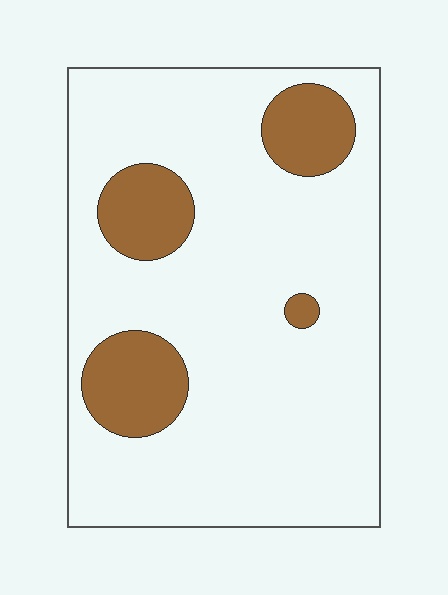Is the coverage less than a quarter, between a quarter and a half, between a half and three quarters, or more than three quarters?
Less than a quarter.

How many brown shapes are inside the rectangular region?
4.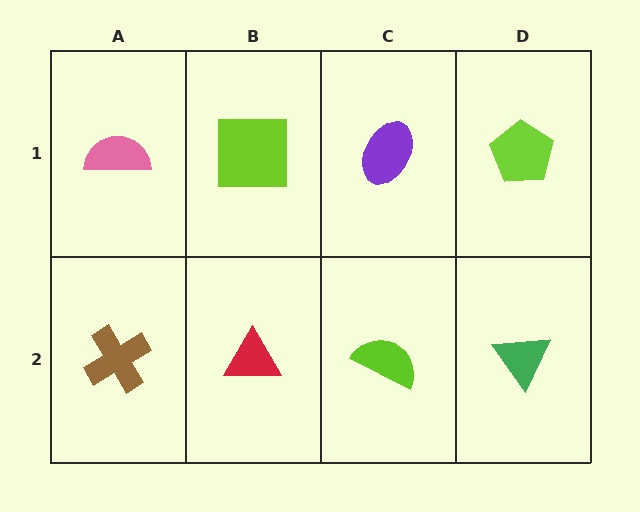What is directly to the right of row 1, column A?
A lime square.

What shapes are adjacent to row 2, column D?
A lime pentagon (row 1, column D), a lime semicircle (row 2, column C).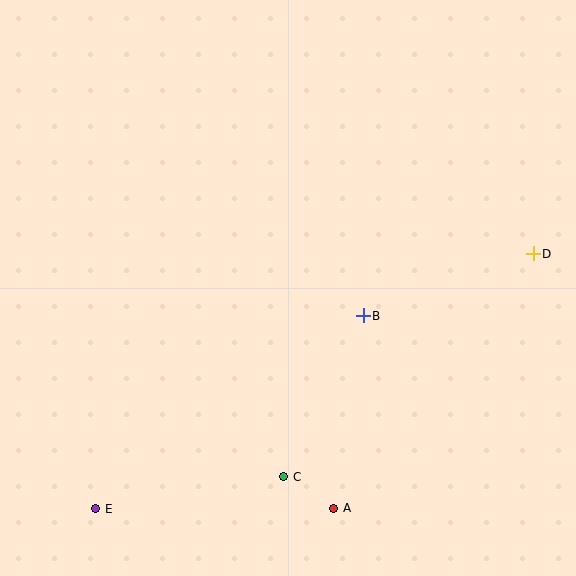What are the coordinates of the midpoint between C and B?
The midpoint between C and B is at (323, 396).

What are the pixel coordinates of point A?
Point A is at (334, 508).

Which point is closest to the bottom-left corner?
Point E is closest to the bottom-left corner.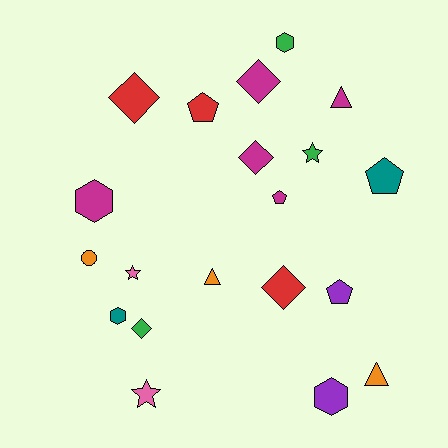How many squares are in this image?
There are no squares.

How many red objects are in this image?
There are 3 red objects.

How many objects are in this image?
There are 20 objects.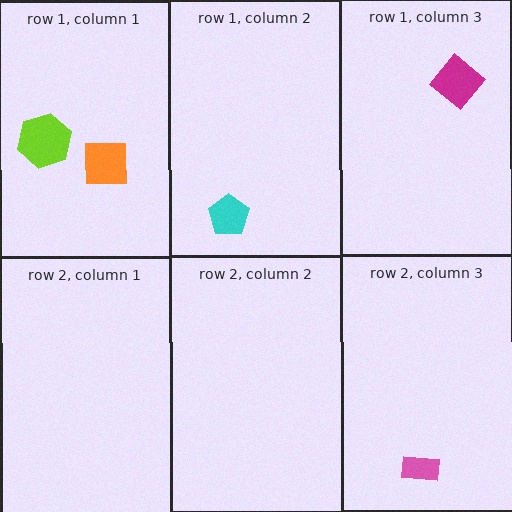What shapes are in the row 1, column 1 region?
The orange square, the lime hexagon.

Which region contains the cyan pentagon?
The row 1, column 2 region.